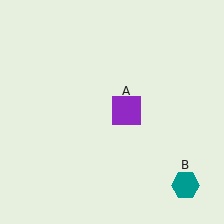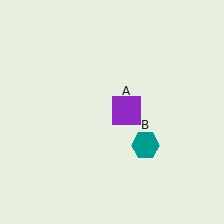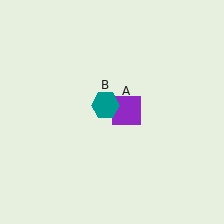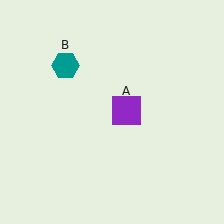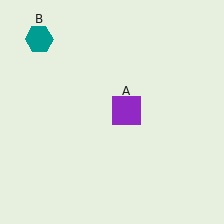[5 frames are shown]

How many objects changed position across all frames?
1 object changed position: teal hexagon (object B).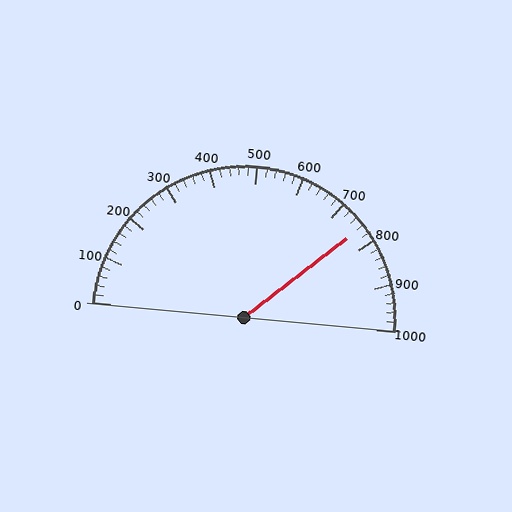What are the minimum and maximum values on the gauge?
The gauge ranges from 0 to 1000.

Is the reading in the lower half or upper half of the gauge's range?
The reading is in the upper half of the range (0 to 1000).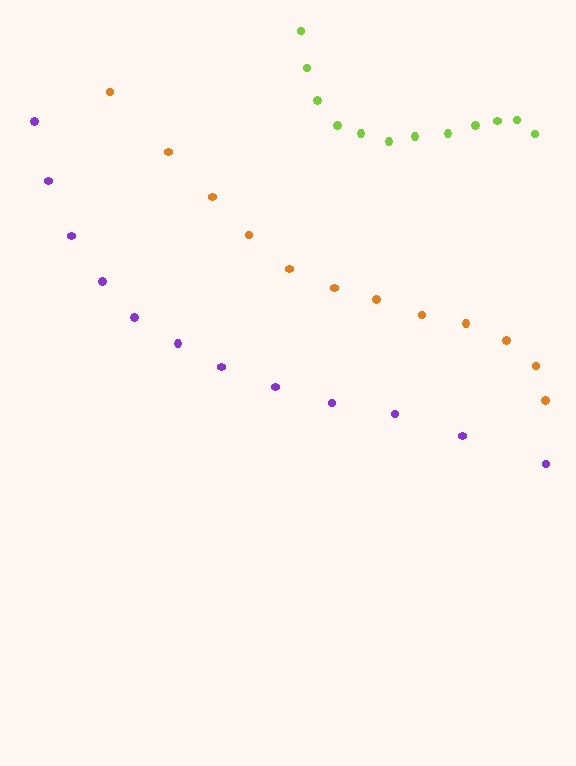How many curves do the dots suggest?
There are 3 distinct paths.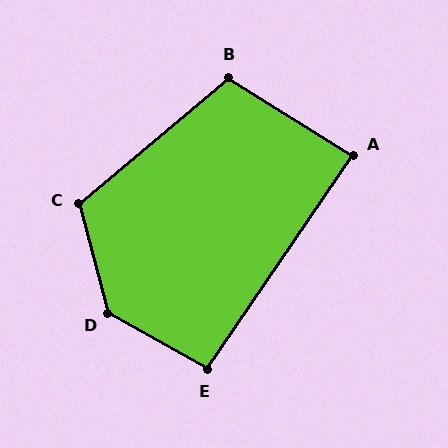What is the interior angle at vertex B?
Approximately 108 degrees (obtuse).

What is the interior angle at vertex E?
Approximately 95 degrees (approximately right).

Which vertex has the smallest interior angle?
A, at approximately 88 degrees.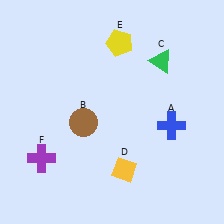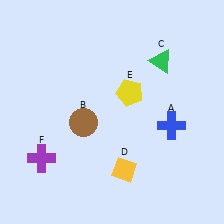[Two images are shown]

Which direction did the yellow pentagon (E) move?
The yellow pentagon (E) moved down.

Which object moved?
The yellow pentagon (E) moved down.